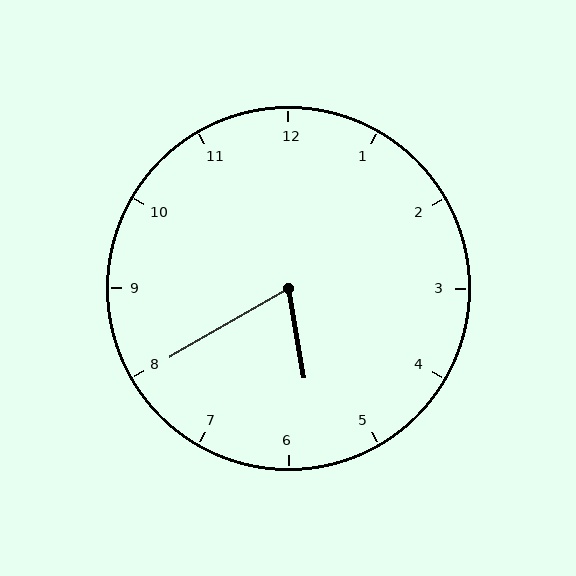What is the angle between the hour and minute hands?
Approximately 70 degrees.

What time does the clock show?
5:40.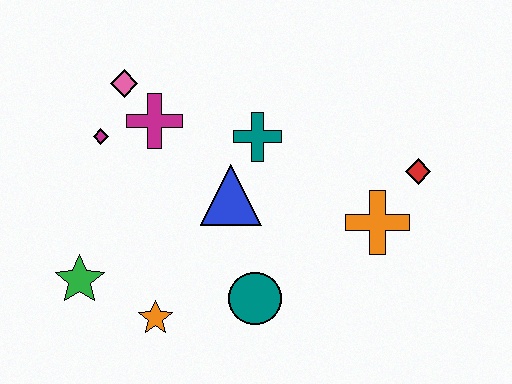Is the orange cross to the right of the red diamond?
No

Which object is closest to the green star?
The orange star is closest to the green star.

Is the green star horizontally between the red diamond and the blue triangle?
No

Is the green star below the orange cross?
Yes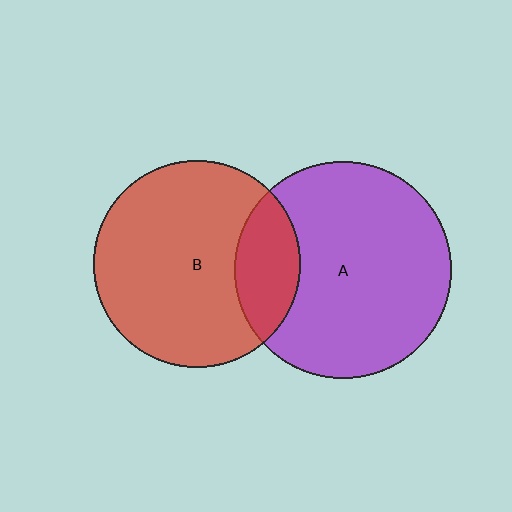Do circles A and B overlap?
Yes.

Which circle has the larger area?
Circle A (purple).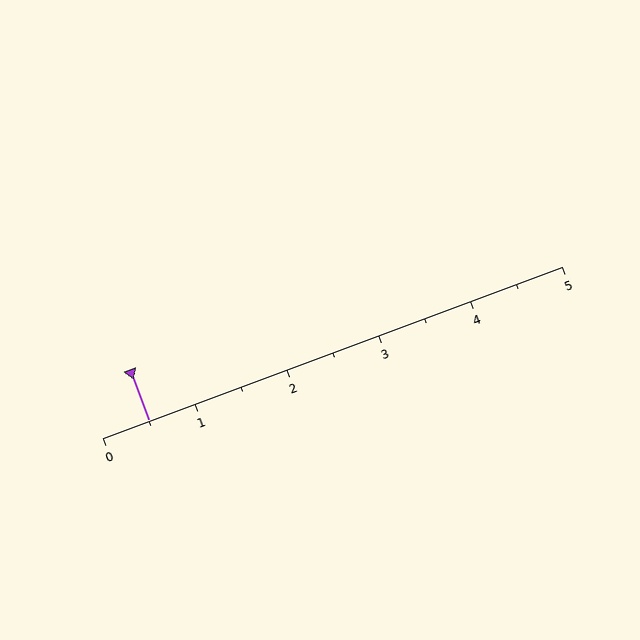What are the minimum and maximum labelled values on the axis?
The axis runs from 0 to 5.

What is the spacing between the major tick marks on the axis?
The major ticks are spaced 1 apart.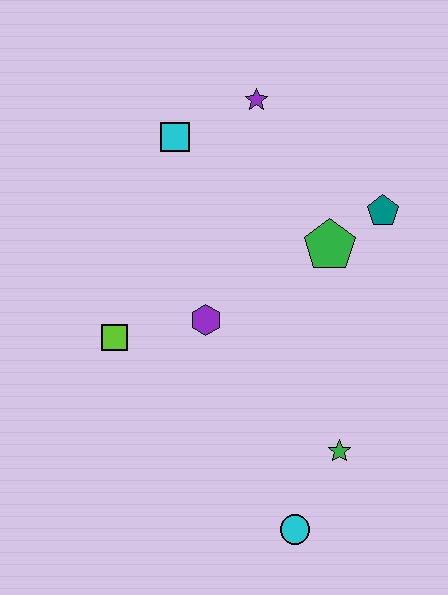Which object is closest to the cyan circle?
The green star is closest to the cyan circle.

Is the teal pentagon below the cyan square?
Yes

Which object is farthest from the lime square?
The teal pentagon is farthest from the lime square.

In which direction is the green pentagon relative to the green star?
The green pentagon is above the green star.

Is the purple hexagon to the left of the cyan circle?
Yes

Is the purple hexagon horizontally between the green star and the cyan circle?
No